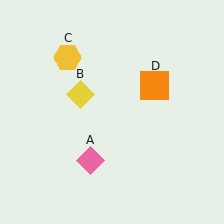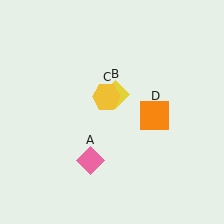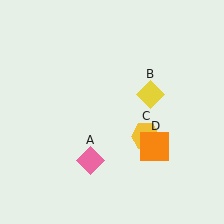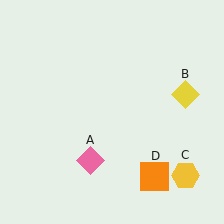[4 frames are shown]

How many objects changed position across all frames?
3 objects changed position: yellow diamond (object B), yellow hexagon (object C), orange square (object D).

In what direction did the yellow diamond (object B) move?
The yellow diamond (object B) moved right.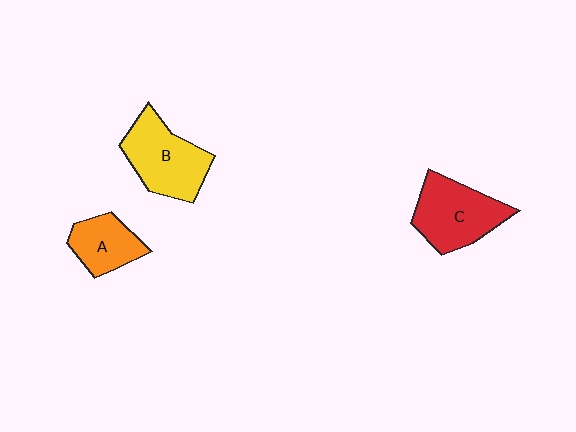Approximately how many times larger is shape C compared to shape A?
Approximately 1.5 times.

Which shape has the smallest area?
Shape A (orange).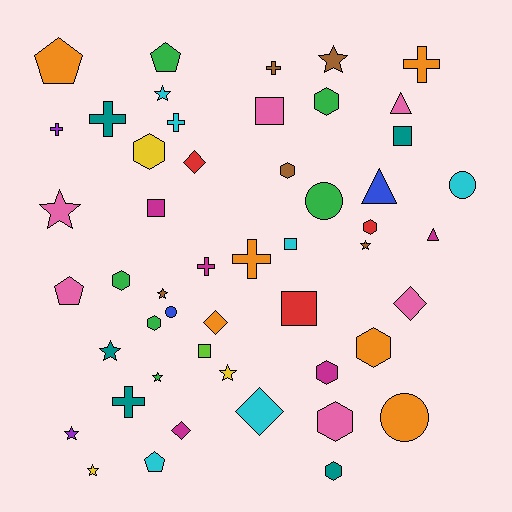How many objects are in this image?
There are 50 objects.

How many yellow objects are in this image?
There are 3 yellow objects.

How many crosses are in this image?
There are 8 crosses.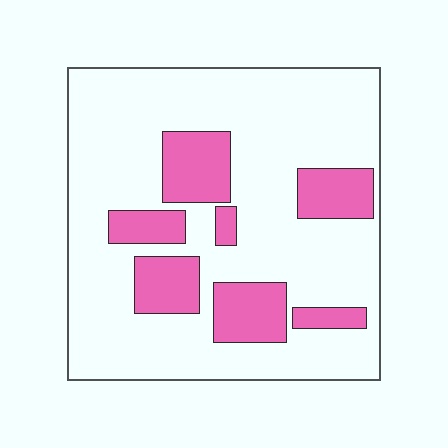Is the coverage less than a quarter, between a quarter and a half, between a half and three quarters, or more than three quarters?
Less than a quarter.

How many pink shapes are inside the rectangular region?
7.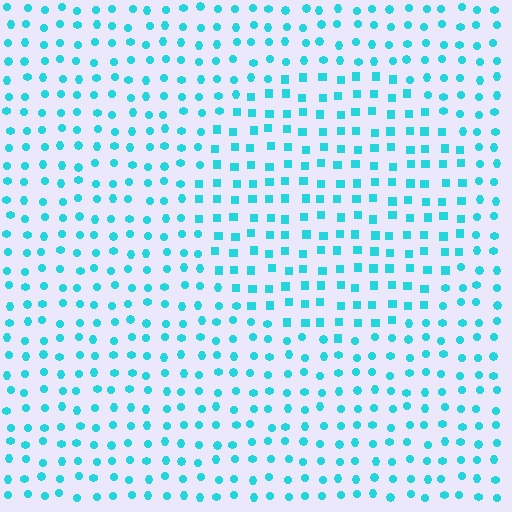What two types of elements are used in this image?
The image uses squares inside the circle region and circles outside it.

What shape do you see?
I see a circle.